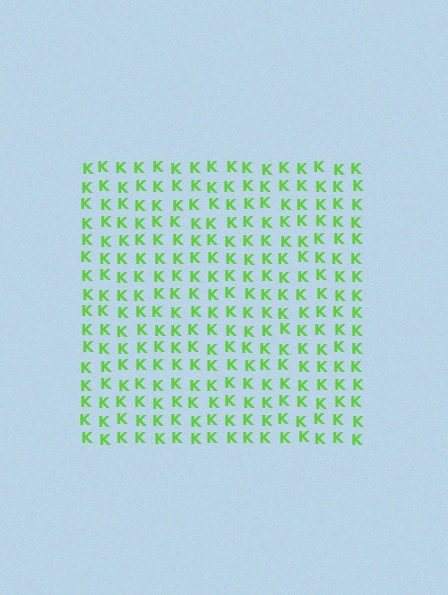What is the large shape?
The large shape is a square.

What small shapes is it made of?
It is made of small letter K's.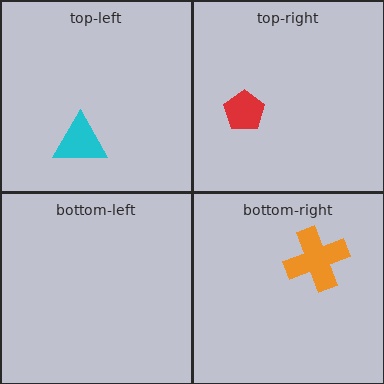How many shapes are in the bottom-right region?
1.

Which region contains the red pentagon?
The top-right region.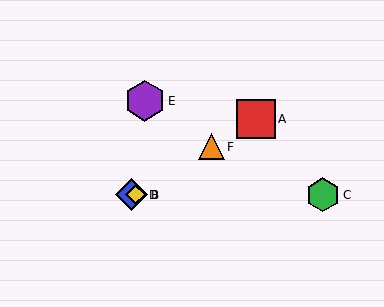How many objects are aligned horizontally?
3 objects (B, C, D) are aligned horizontally.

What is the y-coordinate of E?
Object E is at y≈101.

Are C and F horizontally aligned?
No, C is at y≈195 and F is at y≈147.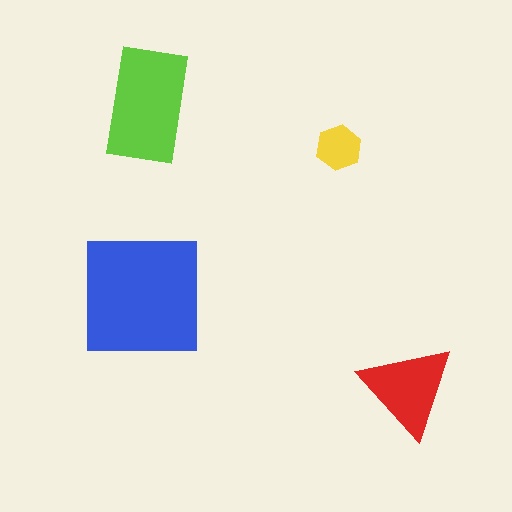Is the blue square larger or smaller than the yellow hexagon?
Larger.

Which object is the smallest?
The yellow hexagon.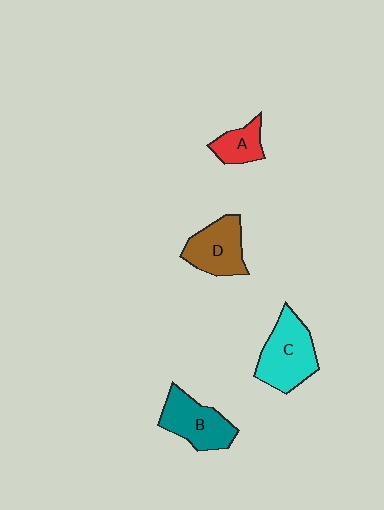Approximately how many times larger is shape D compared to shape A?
Approximately 1.7 times.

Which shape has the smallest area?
Shape A (red).